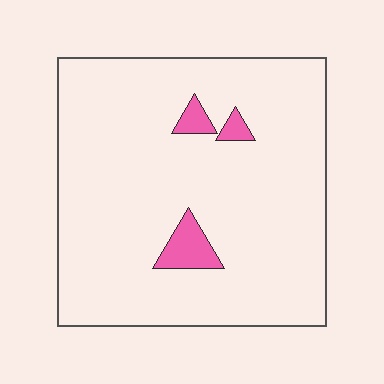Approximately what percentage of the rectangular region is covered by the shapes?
Approximately 5%.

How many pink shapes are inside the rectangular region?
3.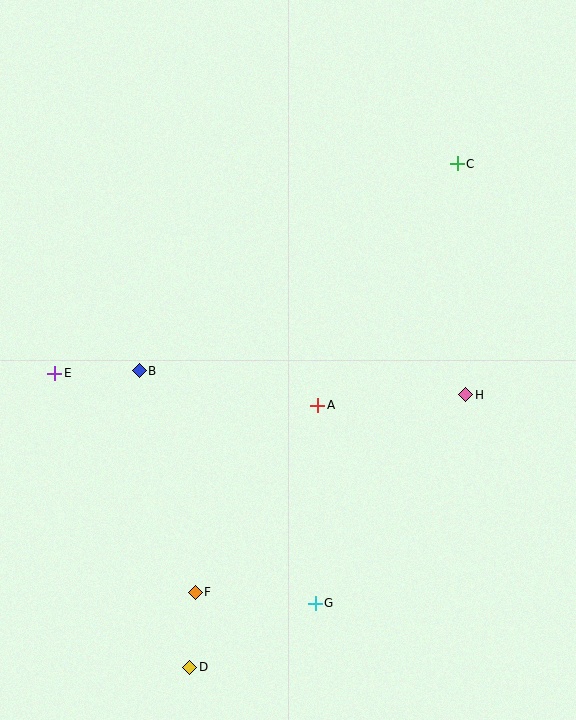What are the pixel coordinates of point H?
Point H is at (466, 395).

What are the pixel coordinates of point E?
Point E is at (55, 373).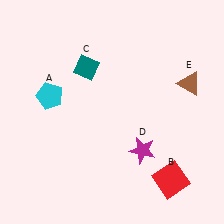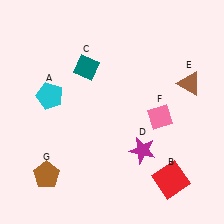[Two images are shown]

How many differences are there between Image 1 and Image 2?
There are 2 differences between the two images.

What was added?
A pink diamond (F), a brown pentagon (G) were added in Image 2.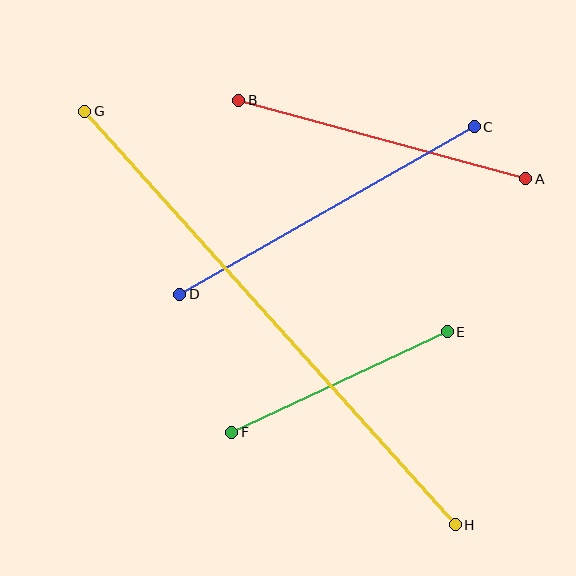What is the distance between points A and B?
The distance is approximately 297 pixels.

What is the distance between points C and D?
The distance is approximately 339 pixels.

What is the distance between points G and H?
The distance is approximately 555 pixels.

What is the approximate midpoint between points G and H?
The midpoint is at approximately (270, 318) pixels.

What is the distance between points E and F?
The distance is approximately 238 pixels.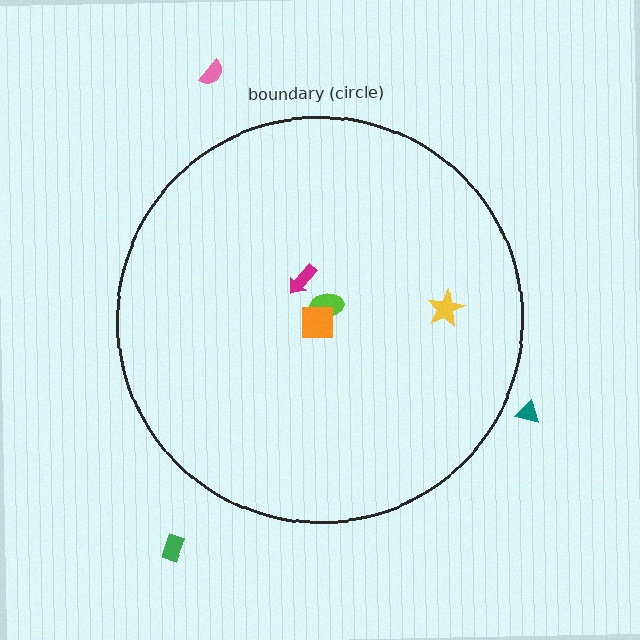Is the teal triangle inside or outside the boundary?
Outside.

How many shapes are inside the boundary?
4 inside, 3 outside.